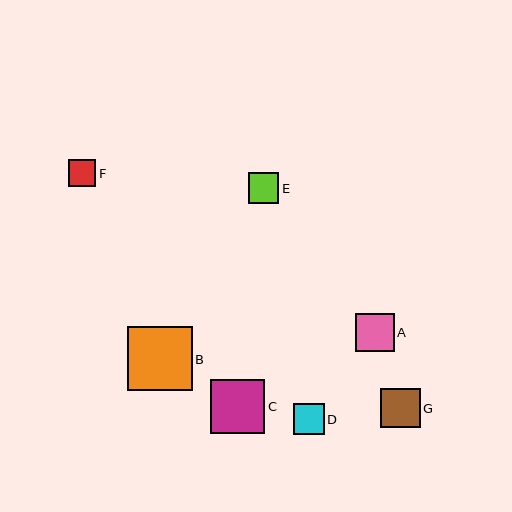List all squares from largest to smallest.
From largest to smallest: B, C, G, A, E, D, F.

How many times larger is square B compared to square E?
Square B is approximately 2.1 times the size of square E.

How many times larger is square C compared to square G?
Square C is approximately 1.4 times the size of square G.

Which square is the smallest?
Square F is the smallest with a size of approximately 27 pixels.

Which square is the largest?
Square B is the largest with a size of approximately 64 pixels.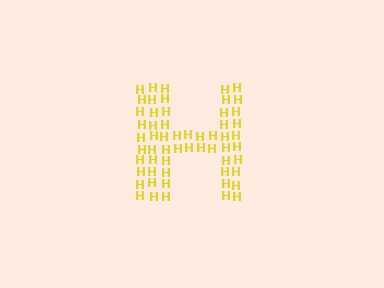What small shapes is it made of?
It is made of small letter H's.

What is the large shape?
The large shape is the letter H.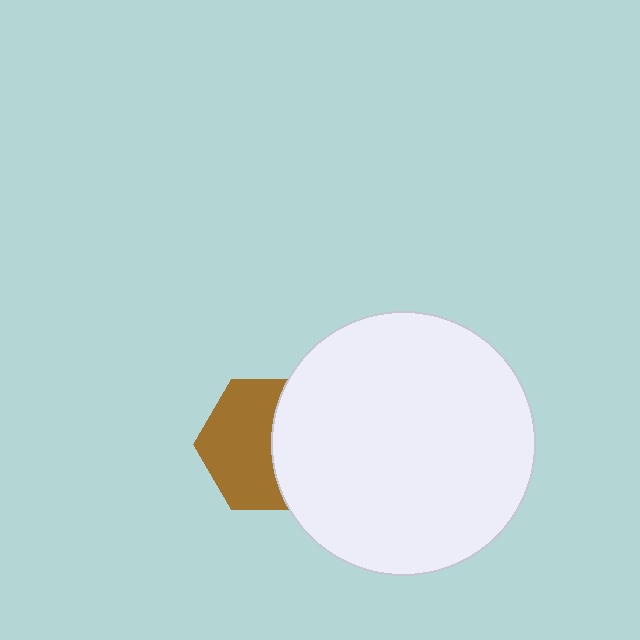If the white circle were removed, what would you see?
You would see the complete brown hexagon.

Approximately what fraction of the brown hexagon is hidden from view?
Roughly 43% of the brown hexagon is hidden behind the white circle.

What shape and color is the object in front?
The object in front is a white circle.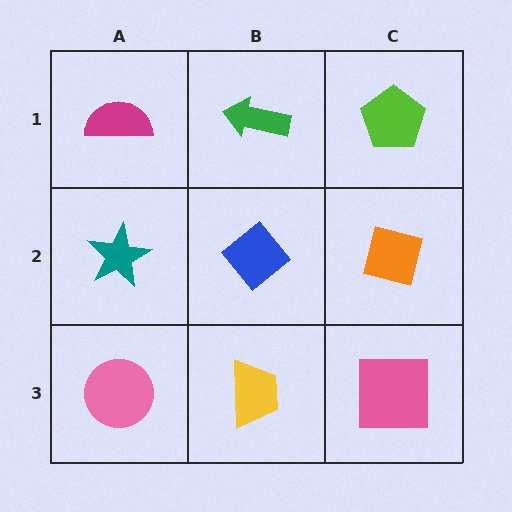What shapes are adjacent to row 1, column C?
An orange square (row 2, column C), a green arrow (row 1, column B).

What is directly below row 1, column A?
A teal star.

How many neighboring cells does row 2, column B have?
4.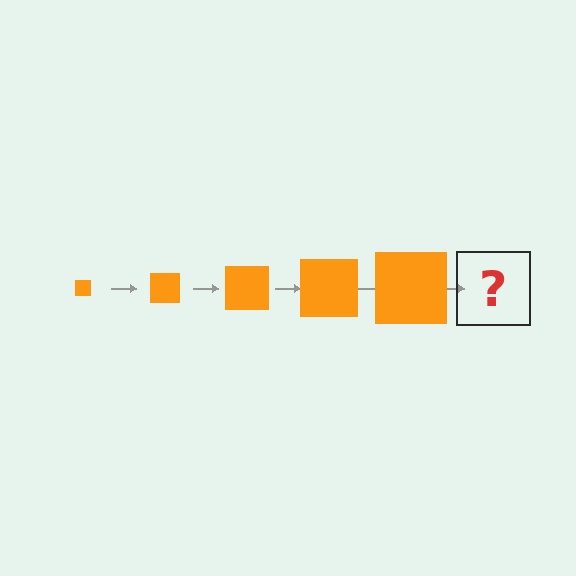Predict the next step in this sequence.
The next step is an orange square, larger than the previous one.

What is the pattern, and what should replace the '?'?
The pattern is that the square gets progressively larger each step. The '?' should be an orange square, larger than the previous one.